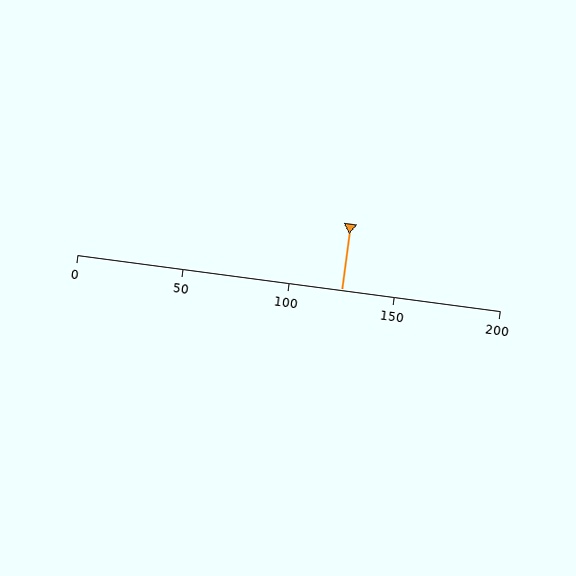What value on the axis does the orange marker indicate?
The marker indicates approximately 125.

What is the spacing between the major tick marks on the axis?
The major ticks are spaced 50 apart.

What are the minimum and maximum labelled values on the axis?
The axis runs from 0 to 200.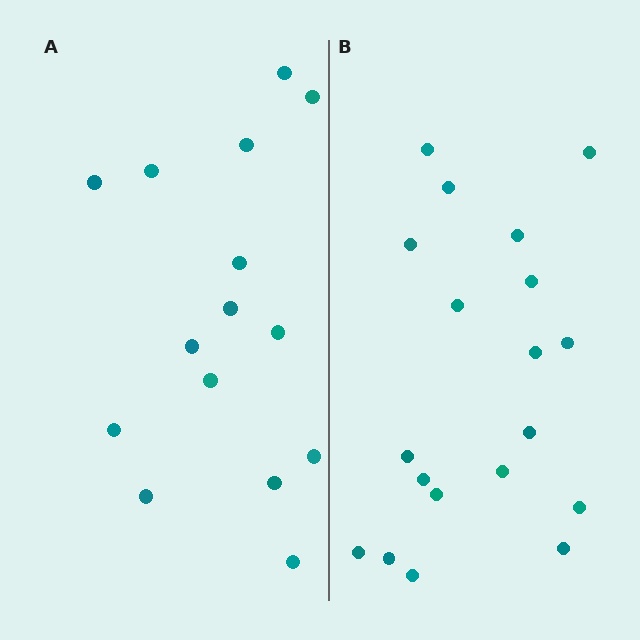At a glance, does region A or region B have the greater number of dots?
Region B (the right region) has more dots.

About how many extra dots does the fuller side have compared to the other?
Region B has about 4 more dots than region A.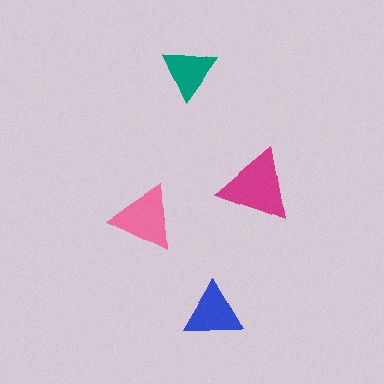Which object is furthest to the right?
The magenta triangle is rightmost.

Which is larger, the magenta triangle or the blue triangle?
The magenta one.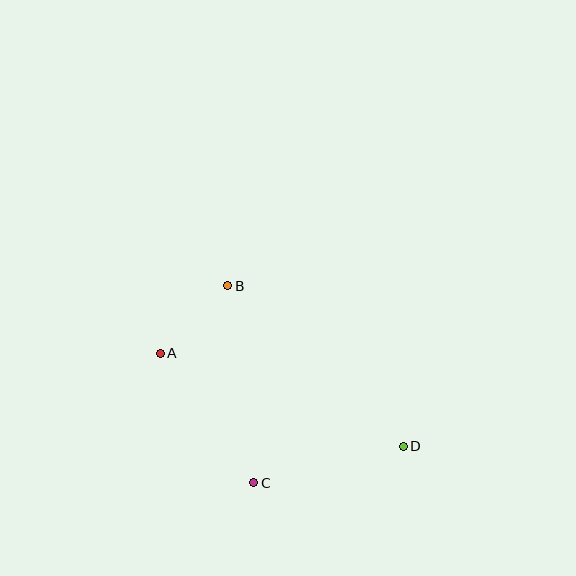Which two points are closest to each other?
Points A and B are closest to each other.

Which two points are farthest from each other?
Points A and D are farthest from each other.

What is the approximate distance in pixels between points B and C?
The distance between B and C is approximately 199 pixels.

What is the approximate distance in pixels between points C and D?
The distance between C and D is approximately 154 pixels.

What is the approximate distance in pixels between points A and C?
The distance between A and C is approximately 160 pixels.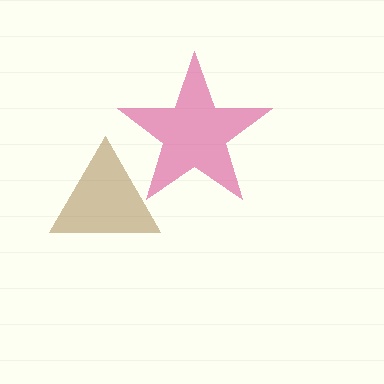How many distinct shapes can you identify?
There are 2 distinct shapes: a brown triangle, a pink star.